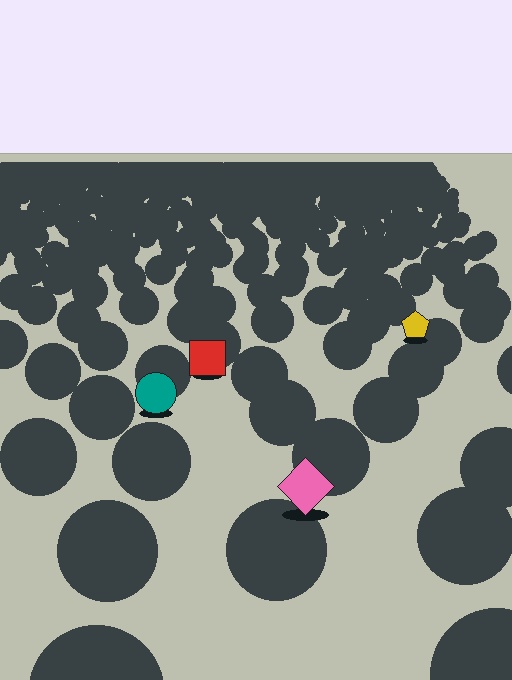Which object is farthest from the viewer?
The yellow pentagon is farthest from the viewer. It appears smaller and the ground texture around it is denser.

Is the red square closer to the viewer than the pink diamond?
No. The pink diamond is closer — you can tell from the texture gradient: the ground texture is coarser near it.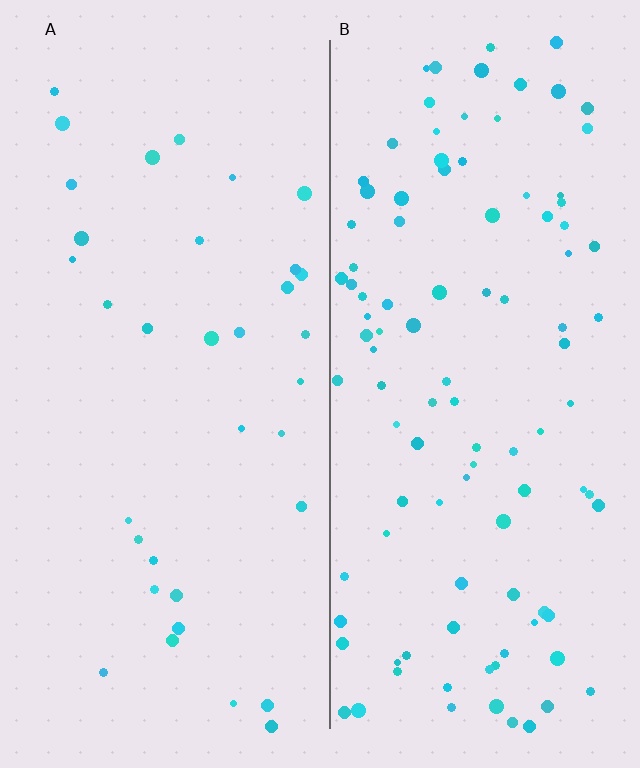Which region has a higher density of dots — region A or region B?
B (the right).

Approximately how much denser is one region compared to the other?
Approximately 3.0× — region B over region A.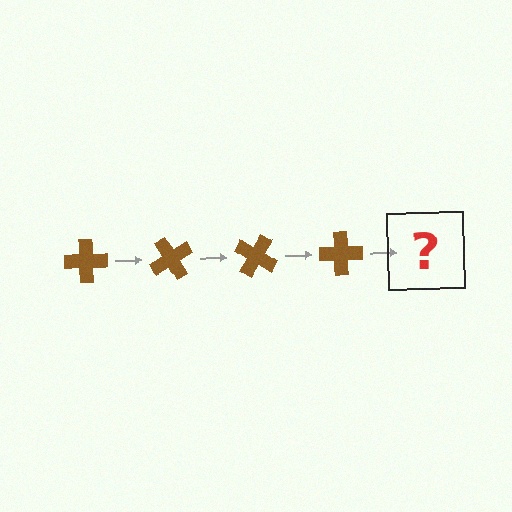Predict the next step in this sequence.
The next step is a brown cross rotated 240 degrees.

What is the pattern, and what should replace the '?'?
The pattern is that the cross rotates 60 degrees each step. The '?' should be a brown cross rotated 240 degrees.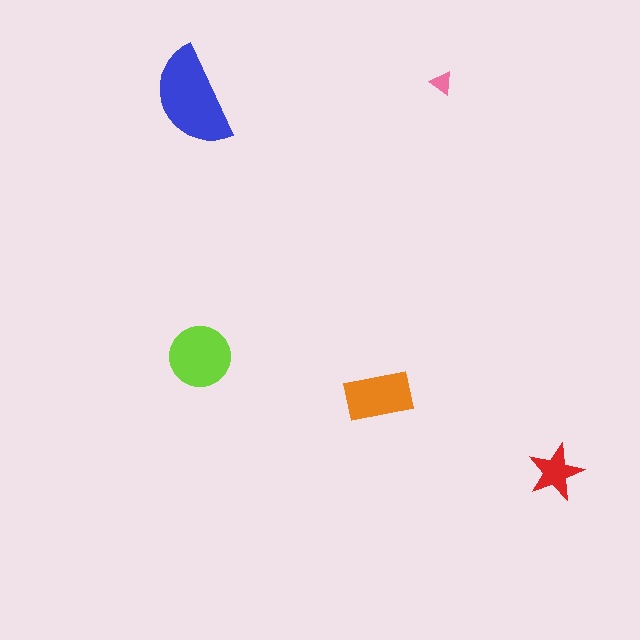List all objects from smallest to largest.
The pink triangle, the red star, the orange rectangle, the lime circle, the blue semicircle.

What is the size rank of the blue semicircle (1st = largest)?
1st.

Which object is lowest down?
The red star is bottommost.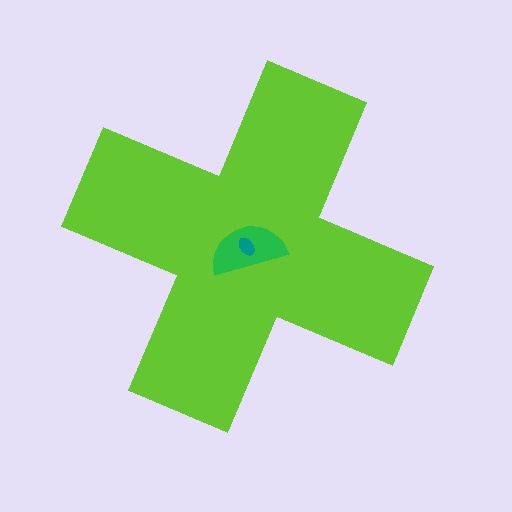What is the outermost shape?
The lime cross.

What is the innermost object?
The teal ellipse.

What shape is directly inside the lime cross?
The green semicircle.